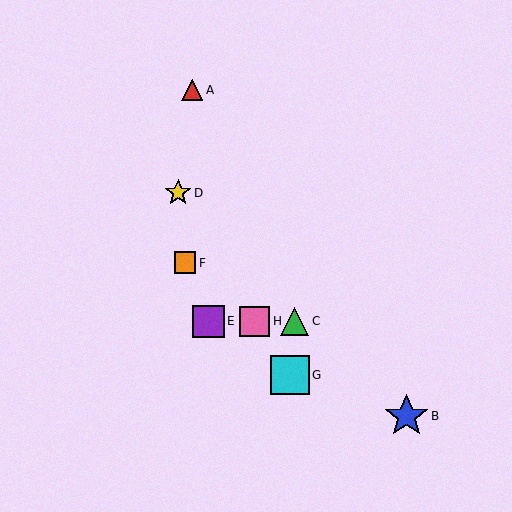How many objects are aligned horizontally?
3 objects (C, E, H) are aligned horizontally.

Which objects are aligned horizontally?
Objects C, E, H are aligned horizontally.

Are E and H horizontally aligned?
Yes, both are at y≈321.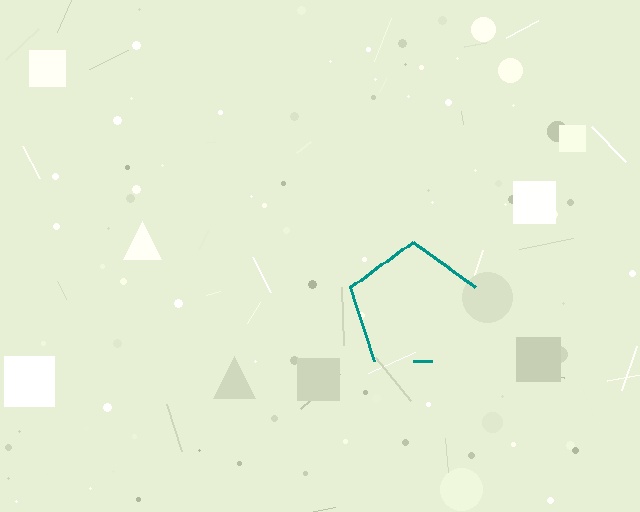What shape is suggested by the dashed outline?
The dashed outline suggests a pentagon.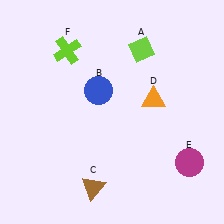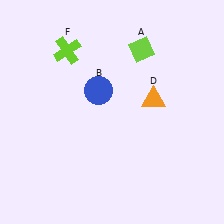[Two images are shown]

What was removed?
The brown triangle (C), the magenta circle (E) were removed in Image 2.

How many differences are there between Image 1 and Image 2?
There are 2 differences between the two images.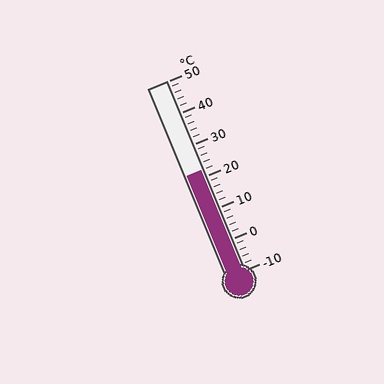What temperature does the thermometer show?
The thermometer shows approximately 22°C.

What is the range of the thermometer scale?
The thermometer scale ranges from -10°C to 50°C.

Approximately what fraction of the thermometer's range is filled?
The thermometer is filled to approximately 55% of its range.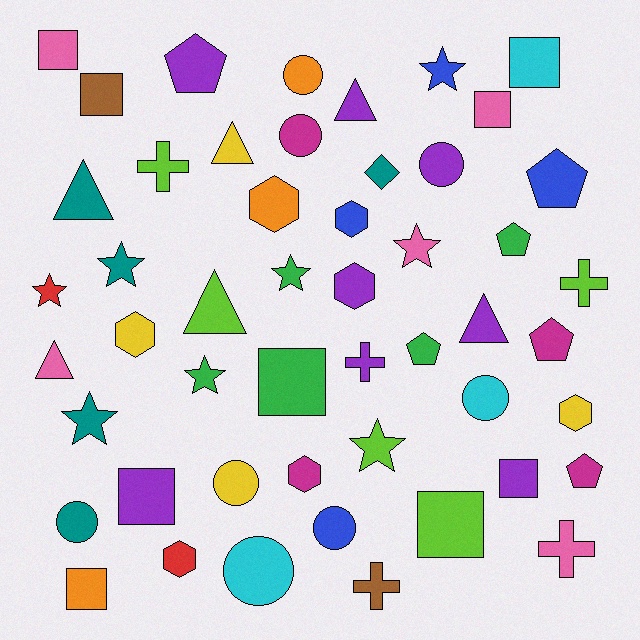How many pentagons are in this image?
There are 6 pentagons.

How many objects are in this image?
There are 50 objects.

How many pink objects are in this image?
There are 5 pink objects.